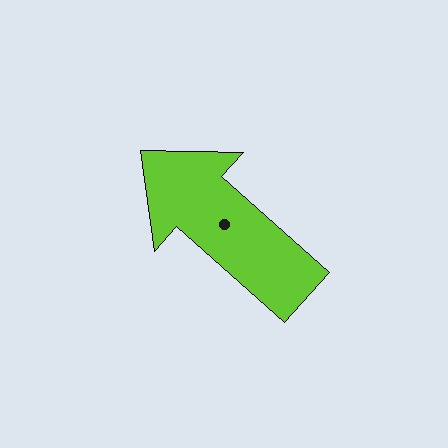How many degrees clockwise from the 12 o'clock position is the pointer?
Approximately 312 degrees.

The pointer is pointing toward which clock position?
Roughly 10 o'clock.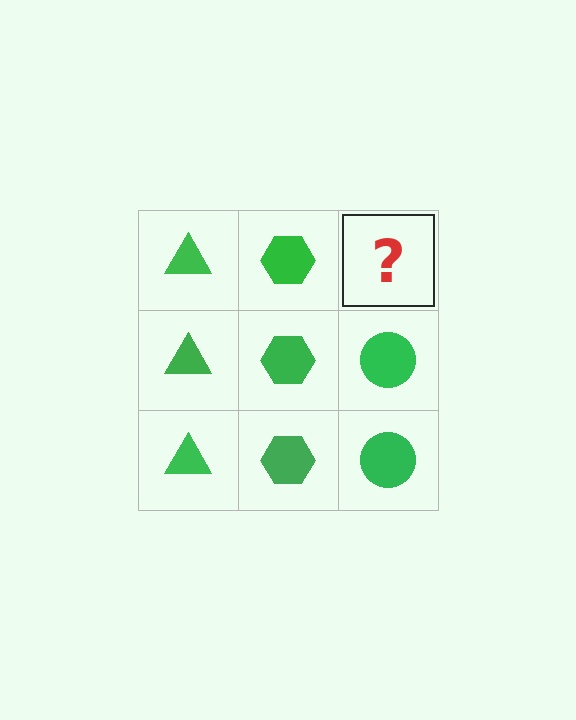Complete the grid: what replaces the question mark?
The question mark should be replaced with a green circle.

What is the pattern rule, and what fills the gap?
The rule is that each column has a consistent shape. The gap should be filled with a green circle.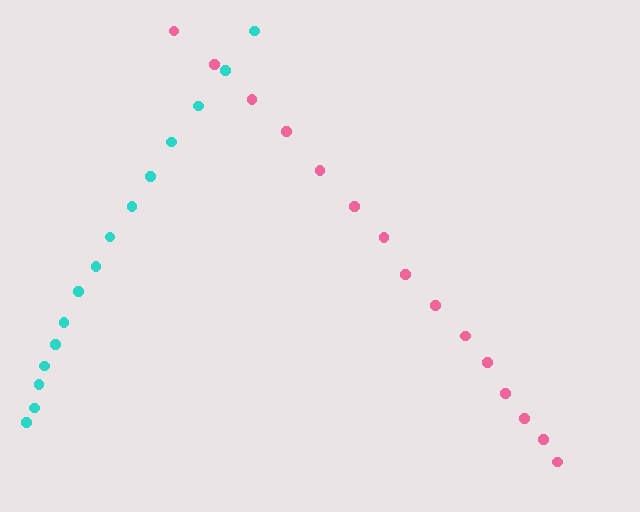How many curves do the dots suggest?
There are 2 distinct paths.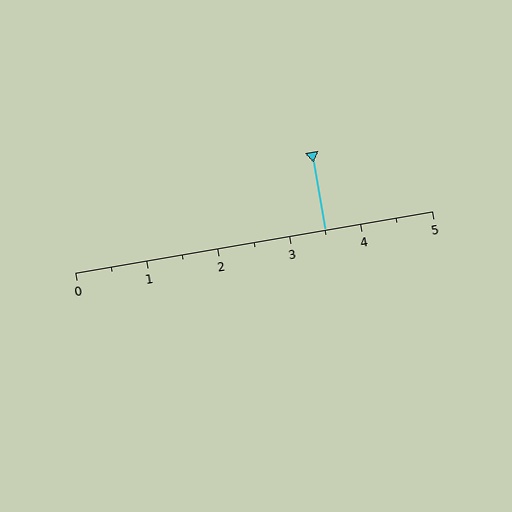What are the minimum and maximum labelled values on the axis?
The axis runs from 0 to 5.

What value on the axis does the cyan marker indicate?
The marker indicates approximately 3.5.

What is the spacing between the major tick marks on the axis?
The major ticks are spaced 1 apart.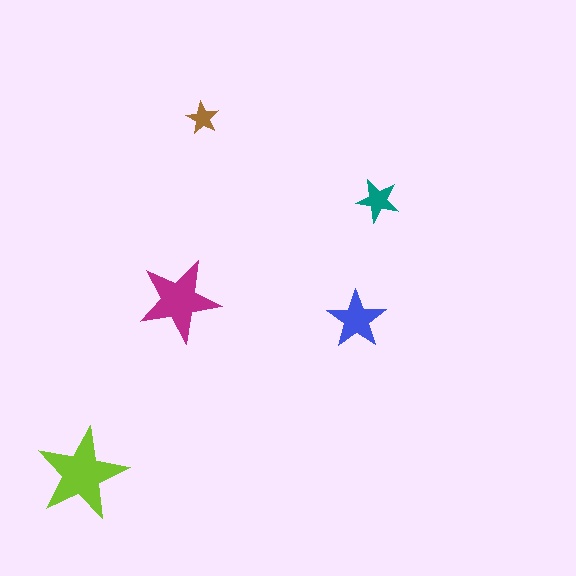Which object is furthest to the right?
The teal star is rightmost.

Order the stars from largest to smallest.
the lime one, the magenta one, the blue one, the teal one, the brown one.